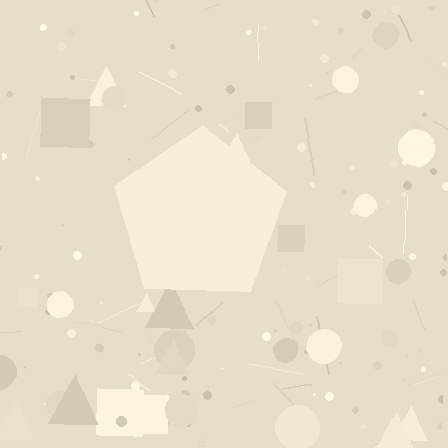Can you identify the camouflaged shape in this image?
The camouflaged shape is a pentagon.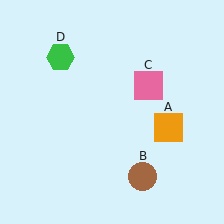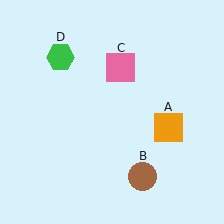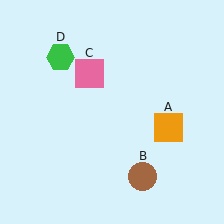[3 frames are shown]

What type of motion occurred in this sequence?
The pink square (object C) rotated counterclockwise around the center of the scene.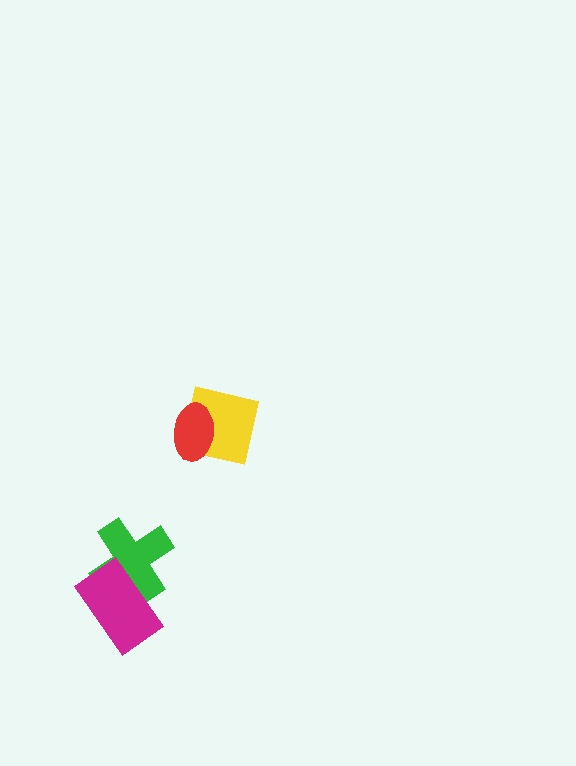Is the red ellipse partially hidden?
No, no other shape covers it.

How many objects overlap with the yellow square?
1 object overlaps with the yellow square.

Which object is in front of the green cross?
The magenta rectangle is in front of the green cross.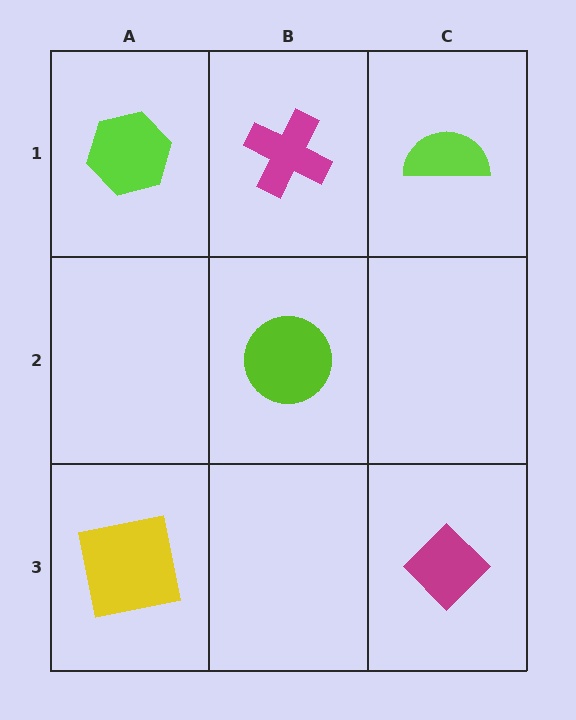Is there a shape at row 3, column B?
No, that cell is empty.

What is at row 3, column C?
A magenta diamond.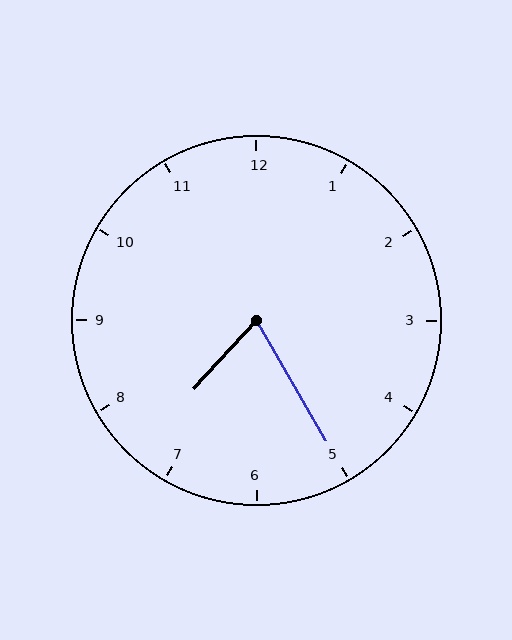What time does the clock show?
7:25.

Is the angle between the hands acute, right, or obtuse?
It is acute.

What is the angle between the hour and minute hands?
Approximately 72 degrees.